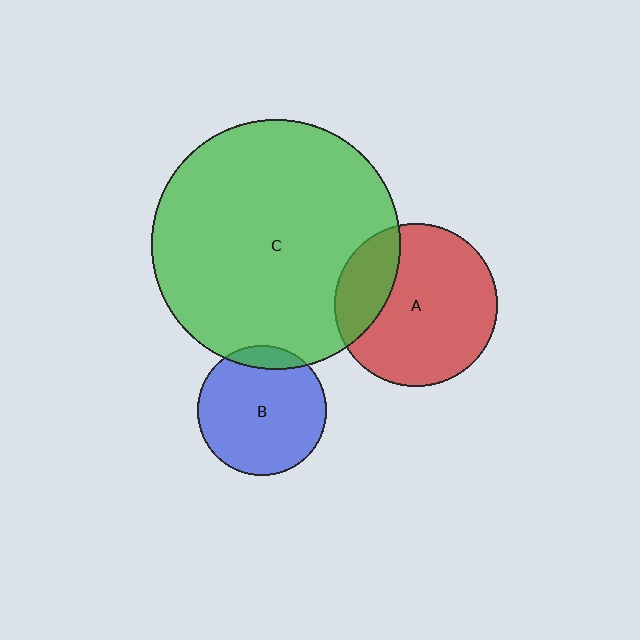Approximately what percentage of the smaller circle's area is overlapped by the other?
Approximately 10%.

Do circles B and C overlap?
Yes.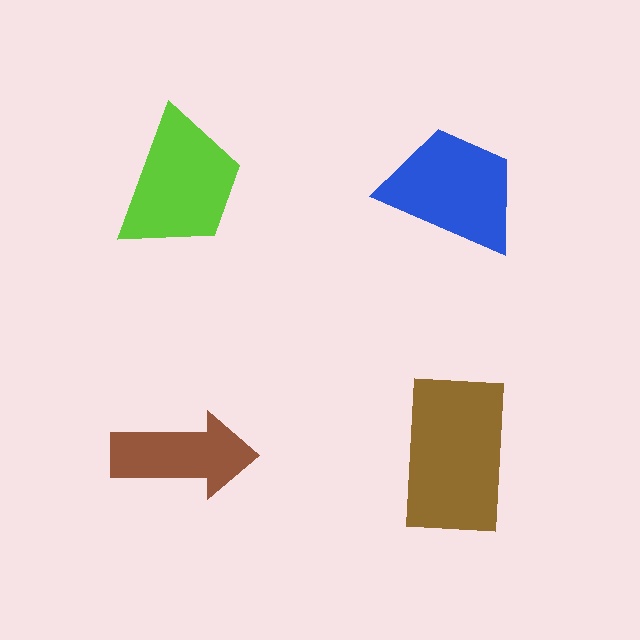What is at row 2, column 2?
A brown rectangle.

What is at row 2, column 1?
A brown arrow.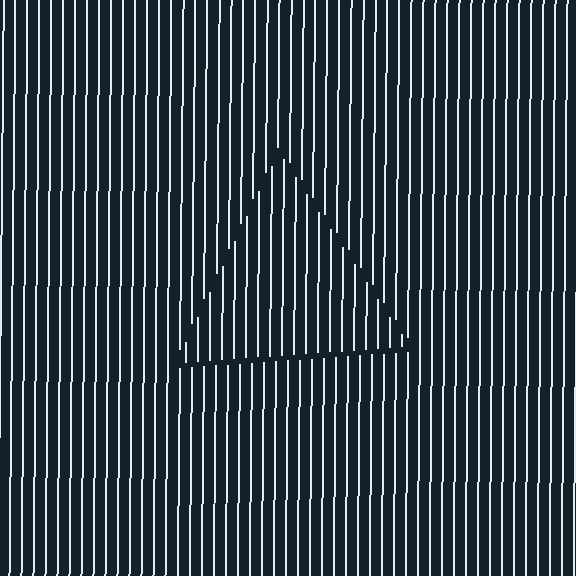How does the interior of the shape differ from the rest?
The interior of the shape contains the same grating, shifted by half a period — the contour is defined by the phase discontinuity where line-ends from the inner and outer gratings abut.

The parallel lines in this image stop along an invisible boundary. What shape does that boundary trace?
An illusory triangle. The interior of the shape contains the same grating, shifted by half a period — the contour is defined by the phase discontinuity where line-ends from the inner and outer gratings abut.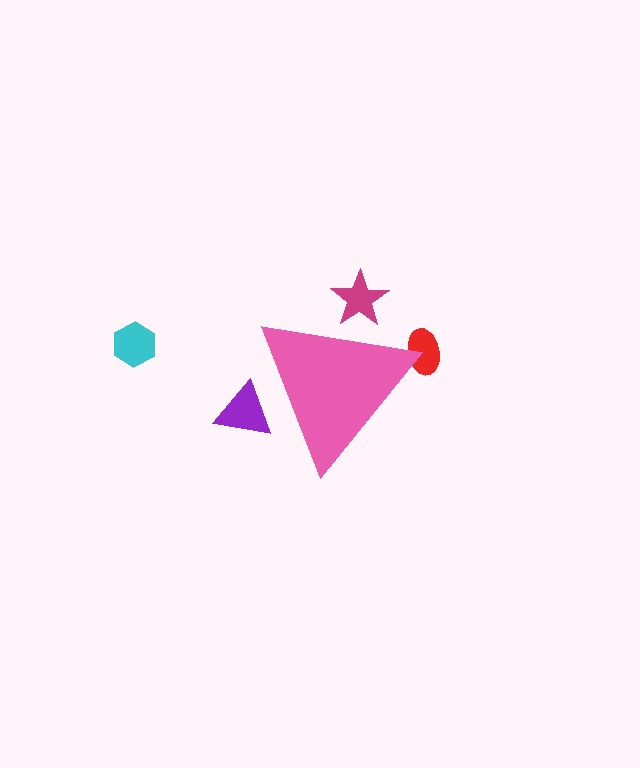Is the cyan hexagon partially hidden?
No, the cyan hexagon is fully visible.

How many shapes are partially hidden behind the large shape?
3 shapes are partially hidden.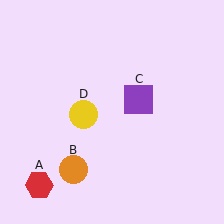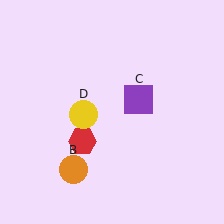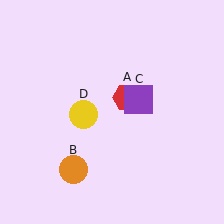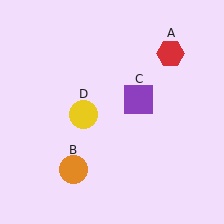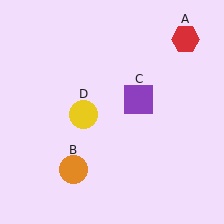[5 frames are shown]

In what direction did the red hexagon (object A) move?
The red hexagon (object A) moved up and to the right.